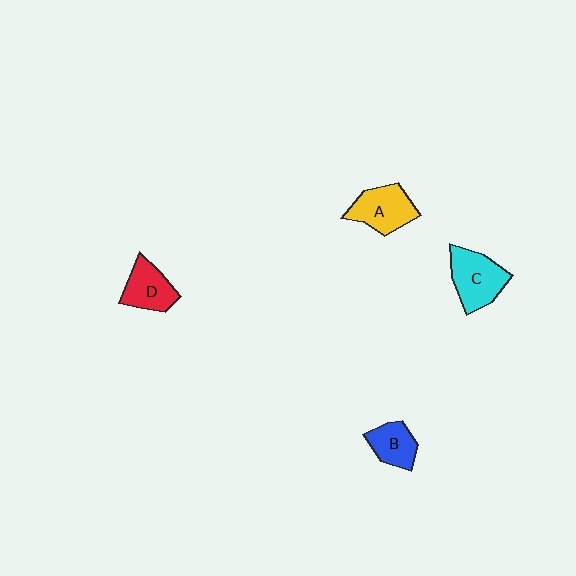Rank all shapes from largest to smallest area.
From largest to smallest: C (cyan), A (yellow), D (red), B (blue).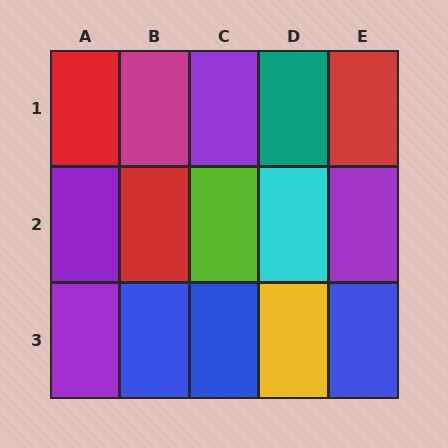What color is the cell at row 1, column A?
Red.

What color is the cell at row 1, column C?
Purple.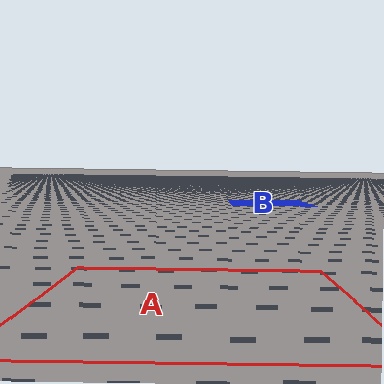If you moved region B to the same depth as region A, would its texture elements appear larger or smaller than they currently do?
They would appear larger. At a closer depth, the same texture elements are projected at a bigger on-screen size.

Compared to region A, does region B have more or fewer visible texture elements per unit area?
Region B has more texture elements per unit area — they are packed more densely because it is farther away.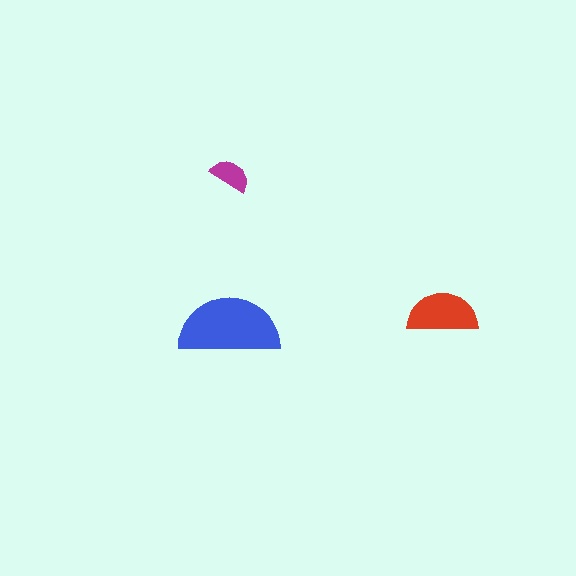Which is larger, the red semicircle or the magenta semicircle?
The red one.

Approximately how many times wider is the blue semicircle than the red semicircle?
About 1.5 times wider.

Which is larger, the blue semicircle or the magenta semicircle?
The blue one.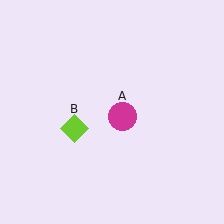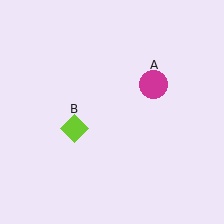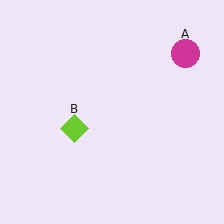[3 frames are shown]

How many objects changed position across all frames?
1 object changed position: magenta circle (object A).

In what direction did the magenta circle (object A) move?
The magenta circle (object A) moved up and to the right.